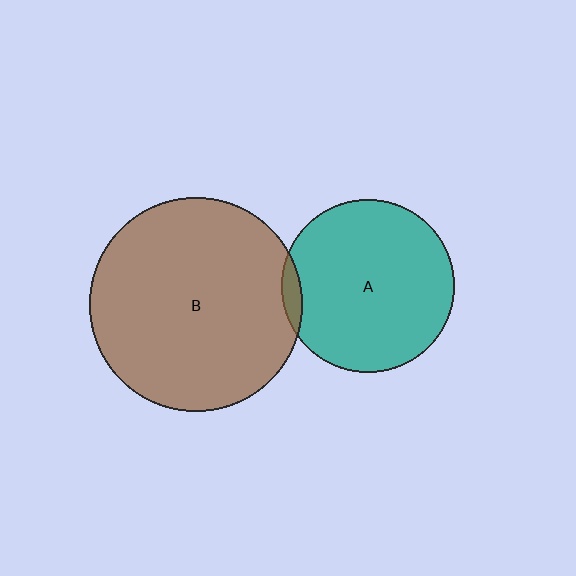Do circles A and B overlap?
Yes.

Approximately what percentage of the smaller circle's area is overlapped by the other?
Approximately 5%.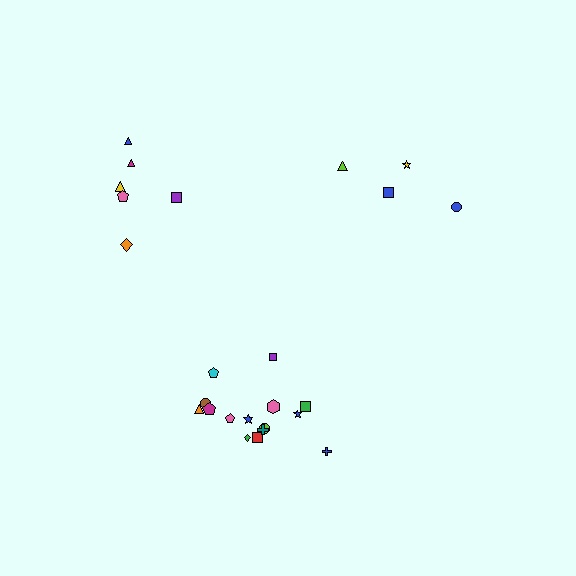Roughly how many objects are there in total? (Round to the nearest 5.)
Roughly 25 objects in total.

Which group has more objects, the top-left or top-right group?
The top-left group.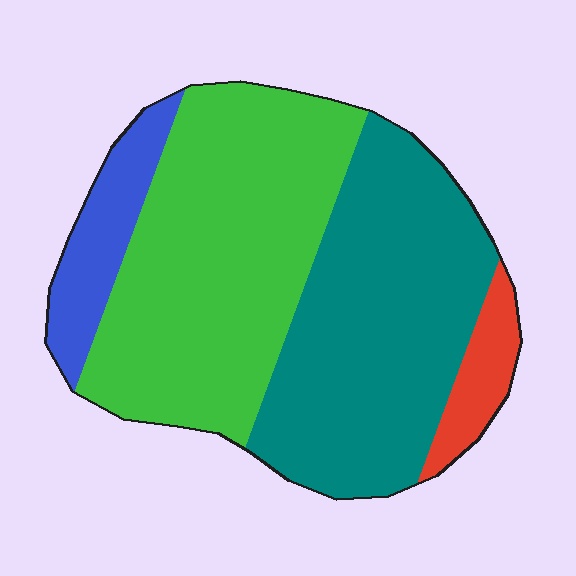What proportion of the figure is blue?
Blue takes up less than a sixth of the figure.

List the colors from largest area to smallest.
From largest to smallest: green, teal, blue, red.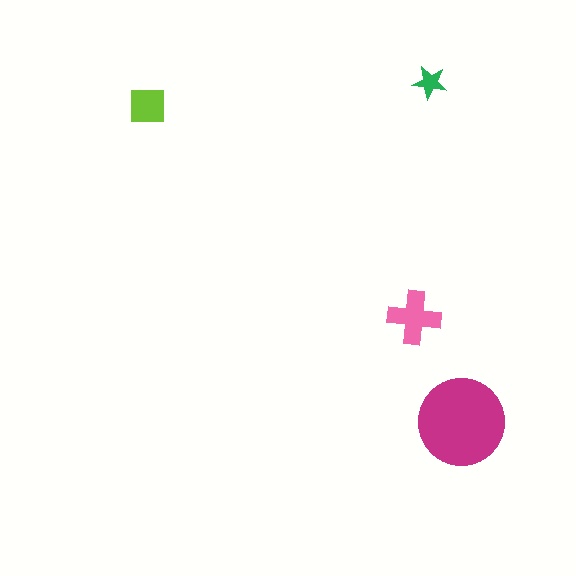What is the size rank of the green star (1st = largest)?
4th.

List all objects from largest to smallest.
The magenta circle, the pink cross, the lime square, the green star.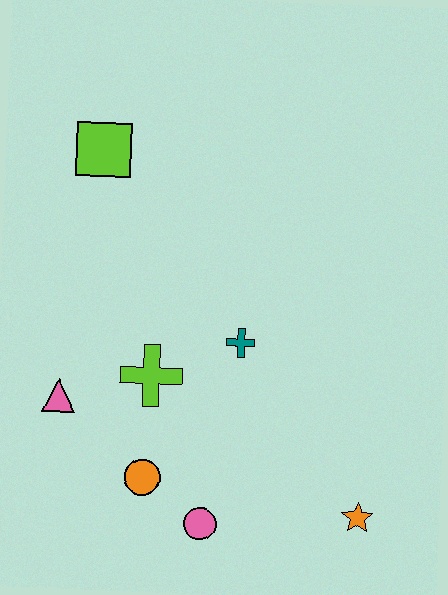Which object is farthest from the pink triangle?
The orange star is farthest from the pink triangle.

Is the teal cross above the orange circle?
Yes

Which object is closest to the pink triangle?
The lime cross is closest to the pink triangle.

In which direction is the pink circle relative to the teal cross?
The pink circle is below the teal cross.